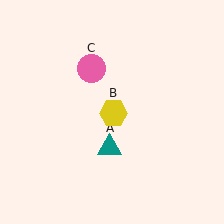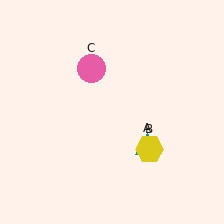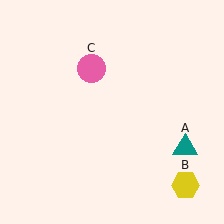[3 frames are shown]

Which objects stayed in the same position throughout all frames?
Pink circle (object C) remained stationary.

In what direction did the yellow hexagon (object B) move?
The yellow hexagon (object B) moved down and to the right.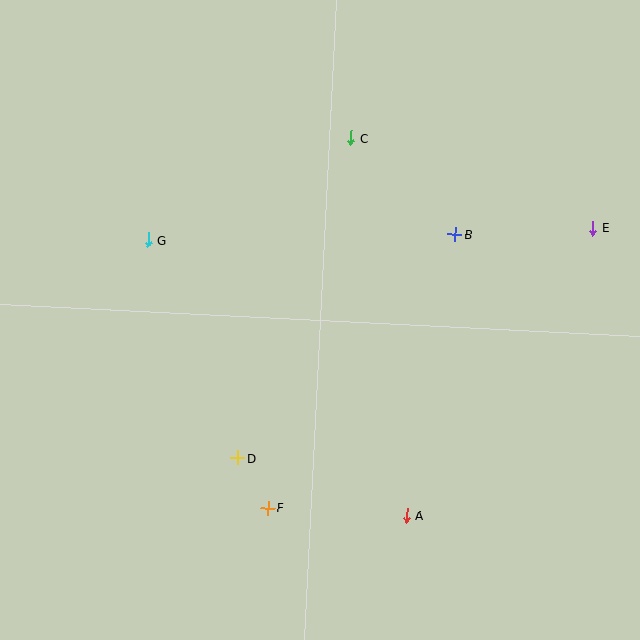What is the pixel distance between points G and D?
The distance between G and D is 235 pixels.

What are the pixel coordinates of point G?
Point G is at (148, 240).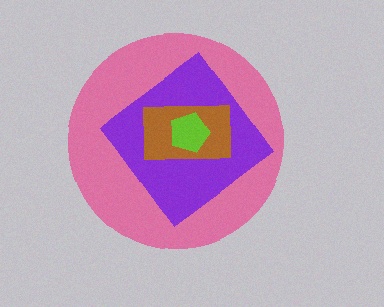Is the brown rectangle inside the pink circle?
Yes.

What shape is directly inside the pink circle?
The purple diamond.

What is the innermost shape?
The lime pentagon.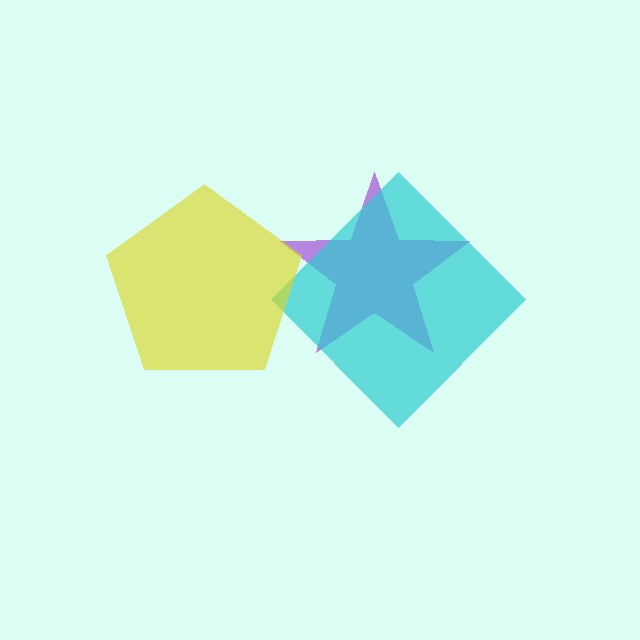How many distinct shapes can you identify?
There are 3 distinct shapes: a purple star, a cyan diamond, a yellow pentagon.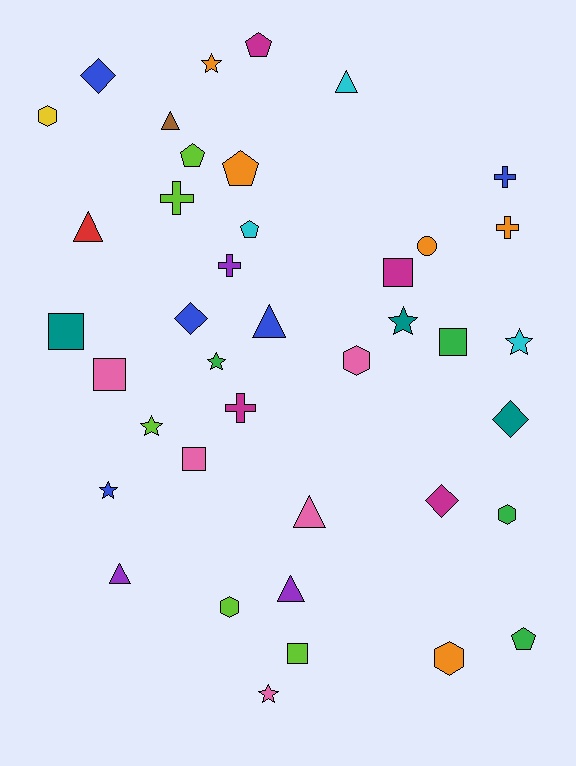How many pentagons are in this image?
There are 5 pentagons.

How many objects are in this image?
There are 40 objects.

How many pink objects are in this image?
There are 5 pink objects.